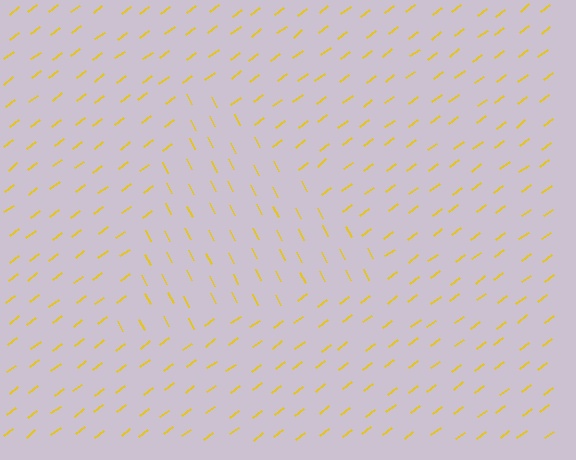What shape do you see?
I see a triangle.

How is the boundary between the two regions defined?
The boundary is defined purely by a change in line orientation (approximately 79 degrees difference). All lines are the same color and thickness.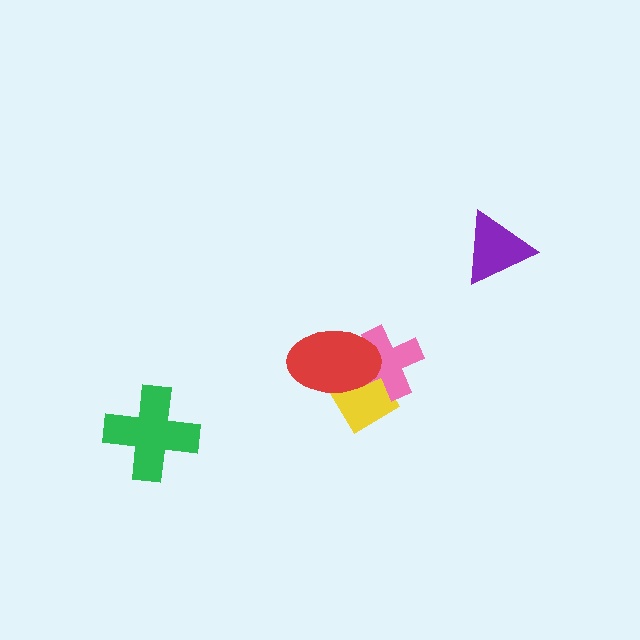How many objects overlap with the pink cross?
2 objects overlap with the pink cross.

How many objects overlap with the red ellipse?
2 objects overlap with the red ellipse.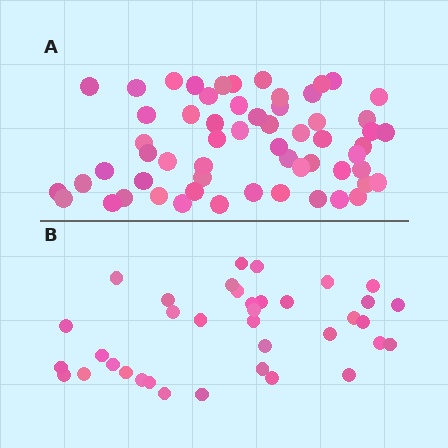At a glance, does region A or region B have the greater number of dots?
Region A (the top region) has more dots.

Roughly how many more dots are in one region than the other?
Region A has approximately 20 more dots than region B.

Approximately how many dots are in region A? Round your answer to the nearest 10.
About 60 dots. (The exact count is 59, which rounds to 60.)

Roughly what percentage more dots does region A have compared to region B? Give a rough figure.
About 60% more.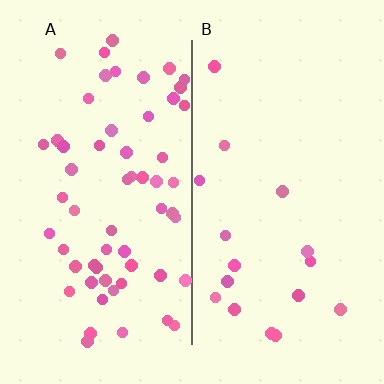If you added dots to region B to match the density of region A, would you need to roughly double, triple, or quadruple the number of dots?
Approximately quadruple.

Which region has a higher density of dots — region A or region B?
A (the left).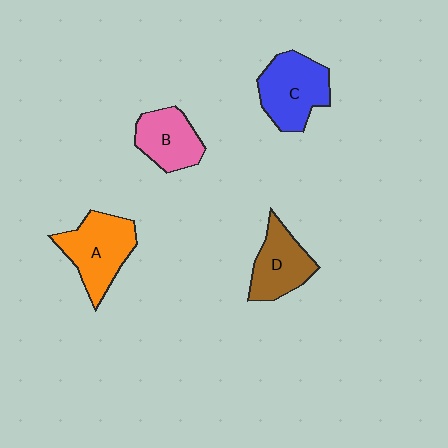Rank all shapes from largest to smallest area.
From largest to smallest: A (orange), C (blue), D (brown), B (pink).